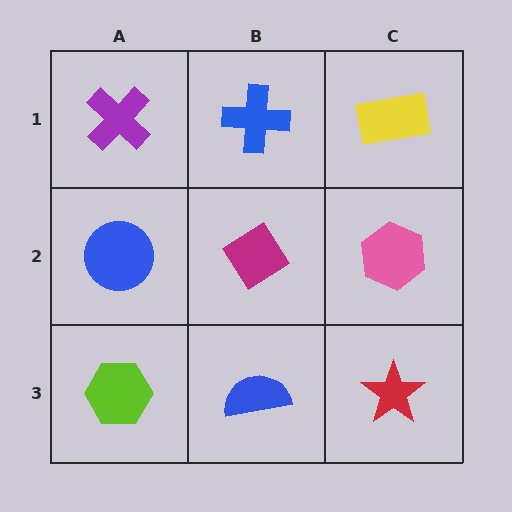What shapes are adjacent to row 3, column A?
A blue circle (row 2, column A), a blue semicircle (row 3, column B).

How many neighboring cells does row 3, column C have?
2.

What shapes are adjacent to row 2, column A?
A purple cross (row 1, column A), a lime hexagon (row 3, column A), a magenta diamond (row 2, column B).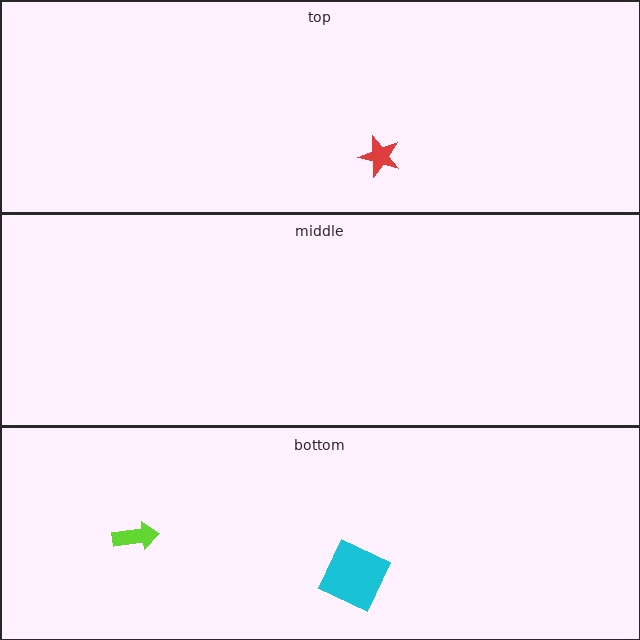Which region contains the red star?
The top region.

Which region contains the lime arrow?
The bottom region.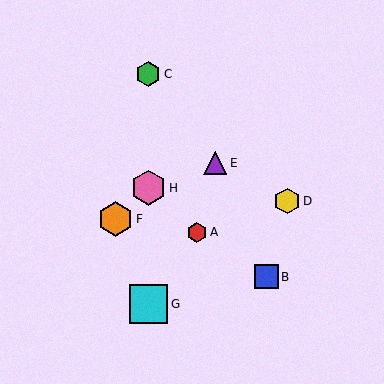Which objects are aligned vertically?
Objects C, G, H are aligned vertically.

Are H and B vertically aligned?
No, H is at x≈148 and B is at x≈266.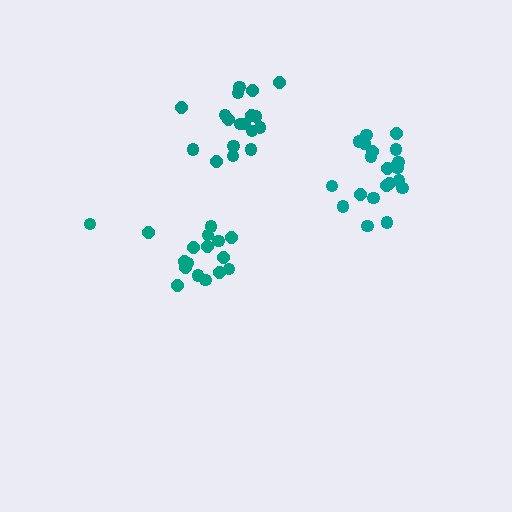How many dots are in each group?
Group 1: 17 dots, Group 2: 21 dots, Group 3: 18 dots (56 total).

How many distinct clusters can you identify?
There are 3 distinct clusters.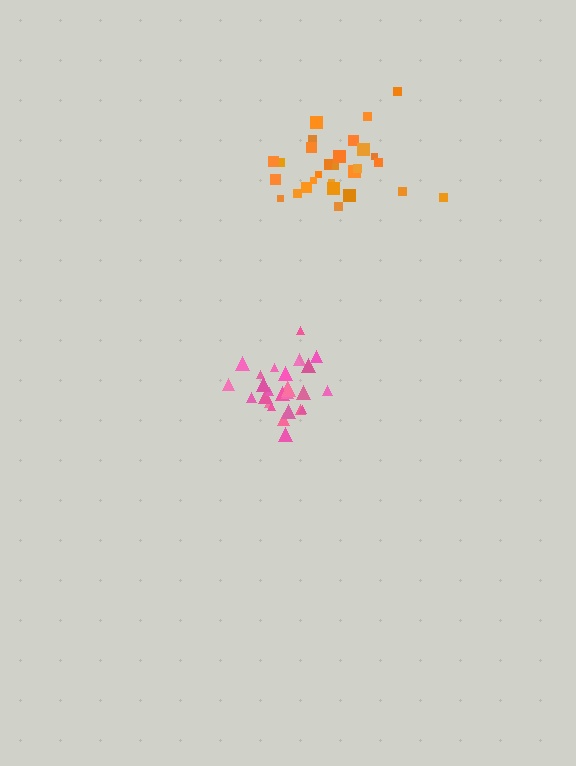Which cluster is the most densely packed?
Pink.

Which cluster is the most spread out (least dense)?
Orange.